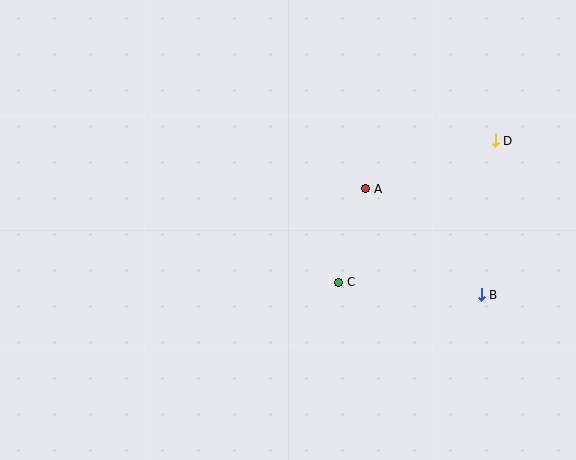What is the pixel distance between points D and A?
The distance between D and A is 138 pixels.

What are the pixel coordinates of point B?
Point B is at (481, 295).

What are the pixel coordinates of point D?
Point D is at (495, 141).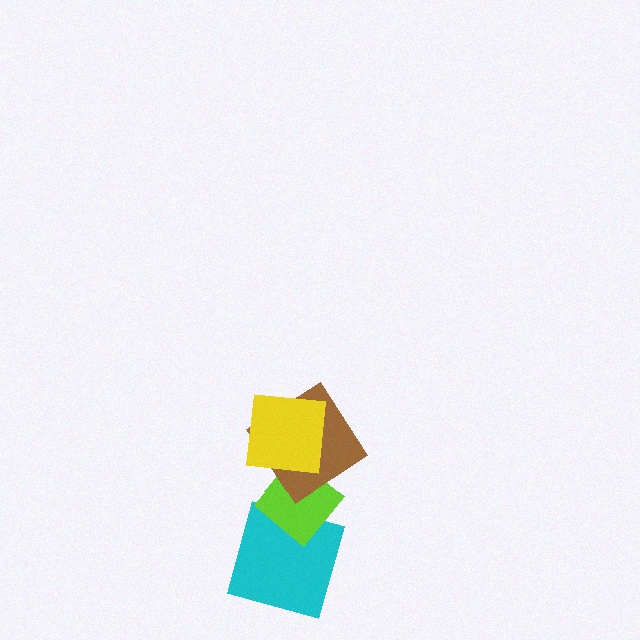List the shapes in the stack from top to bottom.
From top to bottom: the yellow square, the brown diamond, the lime diamond, the cyan square.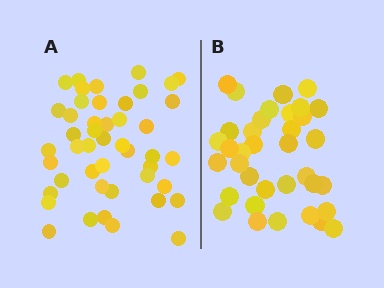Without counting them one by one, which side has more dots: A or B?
Region A (the left region) has more dots.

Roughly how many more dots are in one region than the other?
Region A has roughly 10 or so more dots than region B.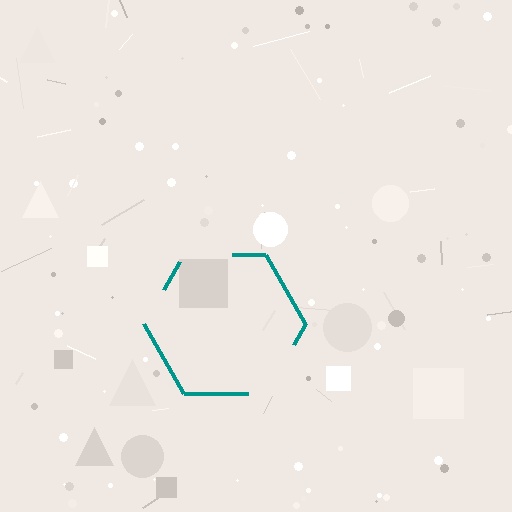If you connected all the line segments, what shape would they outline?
They would outline a hexagon.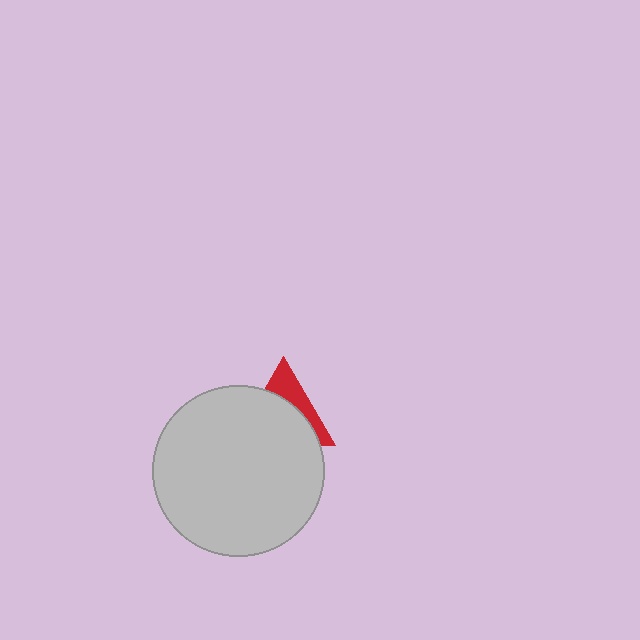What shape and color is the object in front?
The object in front is a light gray circle.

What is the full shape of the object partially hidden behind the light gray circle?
The partially hidden object is a red triangle.